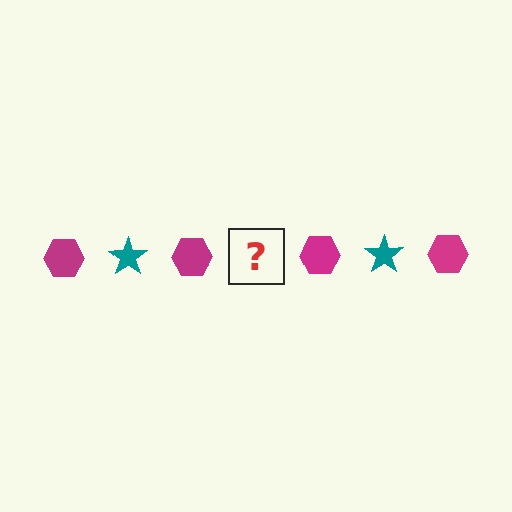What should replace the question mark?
The question mark should be replaced with a teal star.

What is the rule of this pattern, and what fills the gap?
The rule is that the pattern alternates between magenta hexagon and teal star. The gap should be filled with a teal star.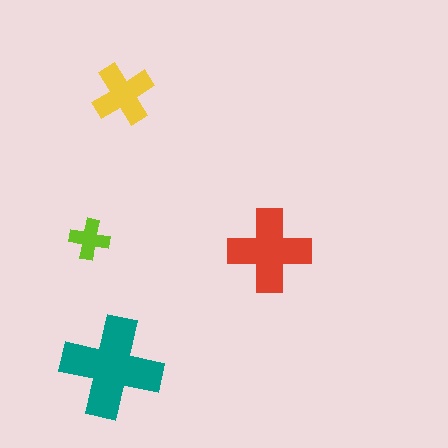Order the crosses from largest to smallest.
the teal one, the red one, the yellow one, the lime one.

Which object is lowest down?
The teal cross is bottommost.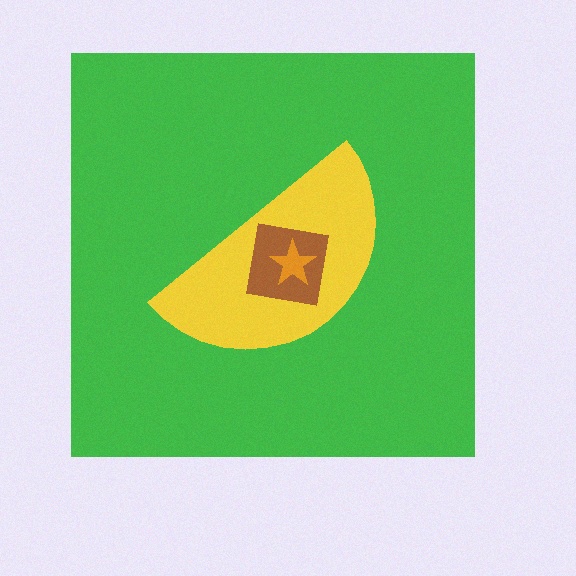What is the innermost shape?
The orange star.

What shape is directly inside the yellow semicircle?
The brown square.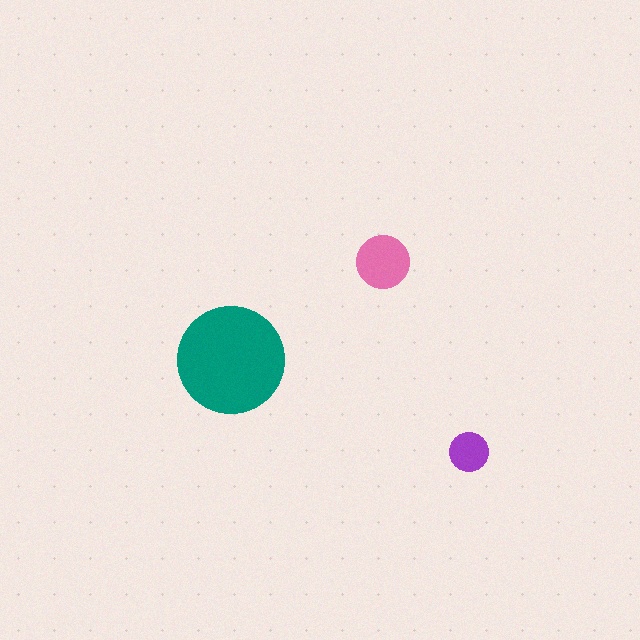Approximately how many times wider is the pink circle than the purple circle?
About 1.5 times wider.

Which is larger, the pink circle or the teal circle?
The teal one.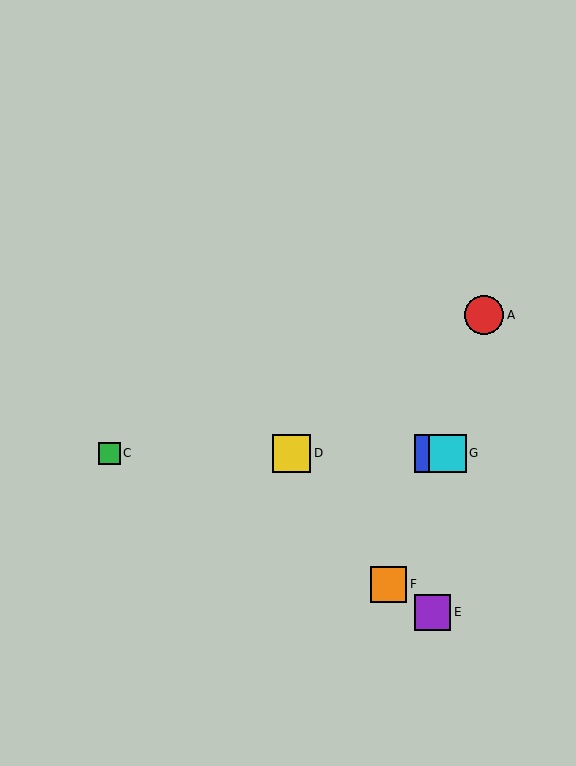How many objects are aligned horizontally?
4 objects (B, C, D, G) are aligned horizontally.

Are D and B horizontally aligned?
Yes, both are at y≈454.